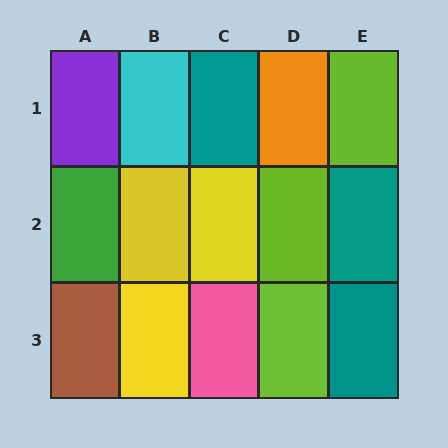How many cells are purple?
1 cell is purple.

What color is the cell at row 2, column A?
Green.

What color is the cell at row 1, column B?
Cyan.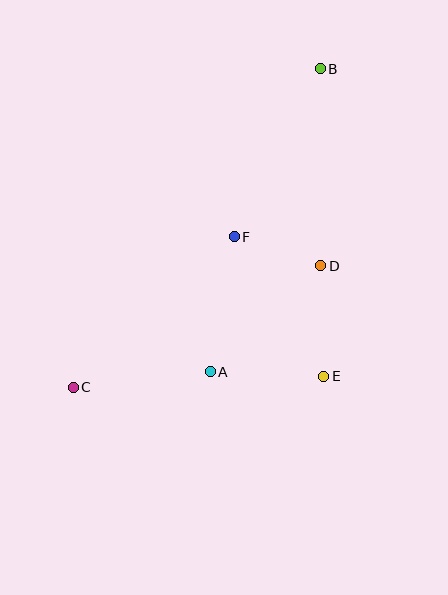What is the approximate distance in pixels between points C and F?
The distance between C and F is approximately 220 pixels.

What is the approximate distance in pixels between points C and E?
The distance between C and E is approximately 251 pixels.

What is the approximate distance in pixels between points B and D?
The distance between B and D is approximately 197 pixels.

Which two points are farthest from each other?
Points B and C are farthest from each other.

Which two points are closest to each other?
Points D and F are closest to each other.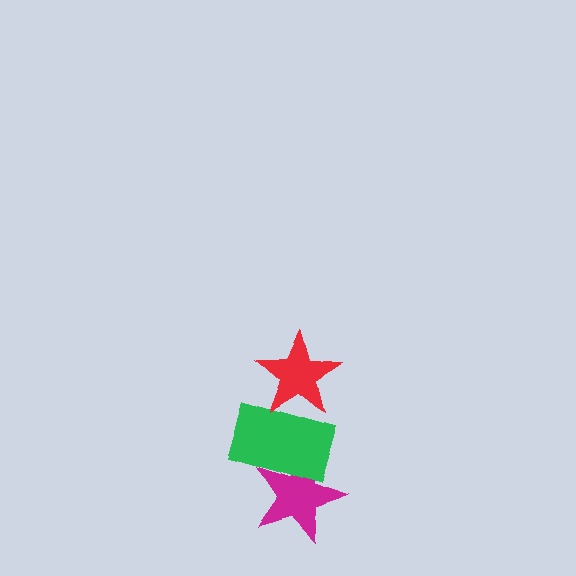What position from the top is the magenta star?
The magenta star is 3rd from the top.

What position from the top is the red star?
The red star is 1st from the top.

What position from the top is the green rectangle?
The green rectangle is 2nd from the top.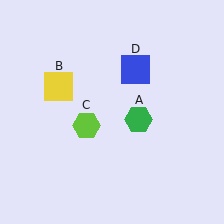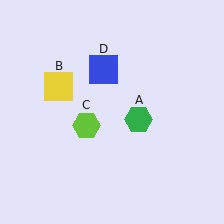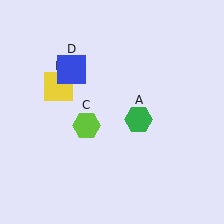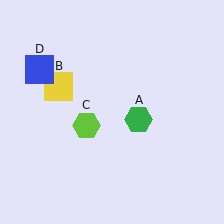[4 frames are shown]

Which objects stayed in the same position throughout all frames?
Green hexagon (object A) and yellow square (object B) and lime hexagon (object C) remained stationary.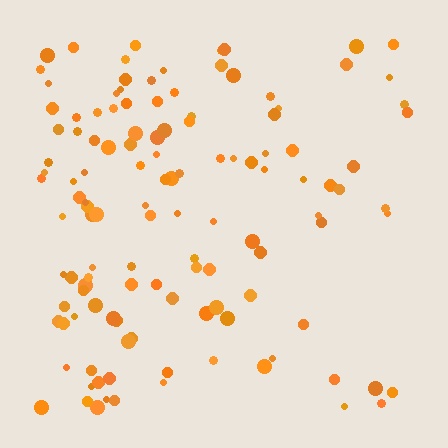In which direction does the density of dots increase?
From right to left, with the left side densest.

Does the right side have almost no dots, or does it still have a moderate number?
Still a moderate number, just noticeably fewer than the left.